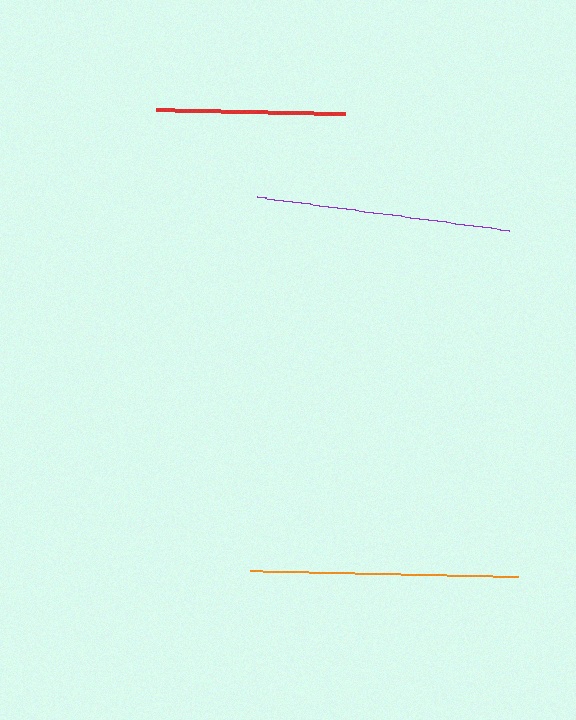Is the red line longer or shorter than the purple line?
The purple line is longer than the red line.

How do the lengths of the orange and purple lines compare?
The orange and purple lines are approximately the same length.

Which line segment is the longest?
The orange line is the longest at approximately 268 pixels.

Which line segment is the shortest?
The red line is the shortest at approximately 189 pixels.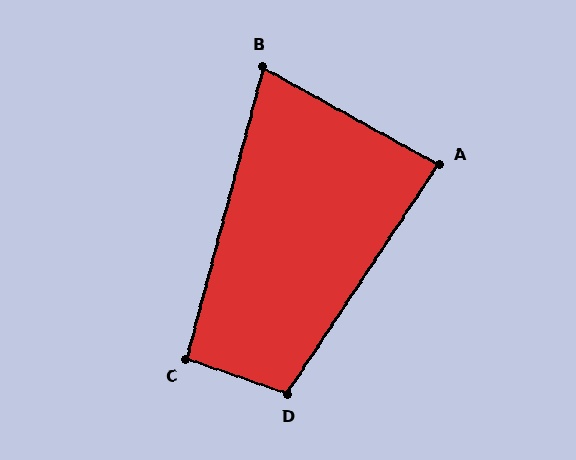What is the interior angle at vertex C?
Approximately 94 degrees (approximately right).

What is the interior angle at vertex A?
Approximately 86 degrees (approximately right).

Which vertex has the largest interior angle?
D, at approximately 104 degrees.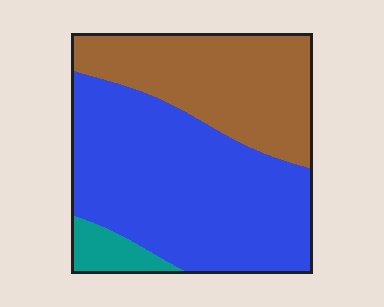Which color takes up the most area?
Blue, at roughly 60%.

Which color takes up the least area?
Teal, at roughly 5%.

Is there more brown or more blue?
Blue.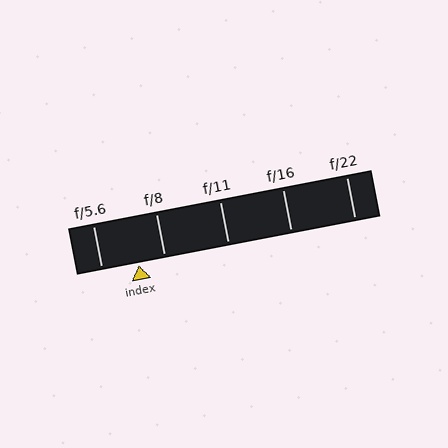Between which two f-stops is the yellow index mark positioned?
The index mark is between f/5.6 and f/8.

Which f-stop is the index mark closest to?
The index mark is closest to f/8.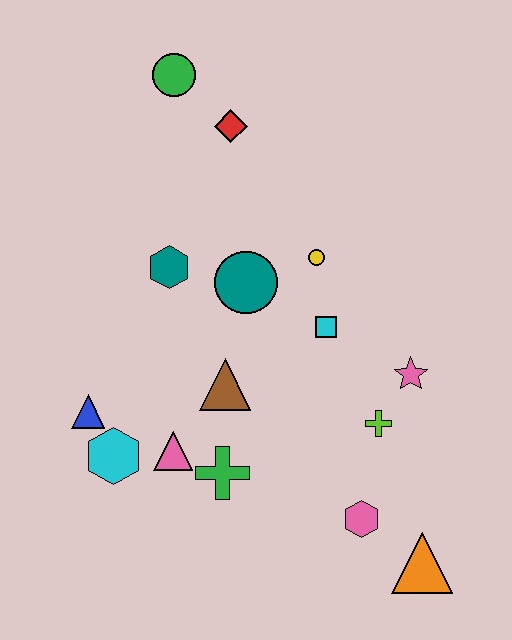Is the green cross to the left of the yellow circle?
Yes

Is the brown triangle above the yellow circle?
No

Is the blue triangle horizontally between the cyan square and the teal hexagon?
No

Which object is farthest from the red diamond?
The orange triangle is farthest from the red diamond.